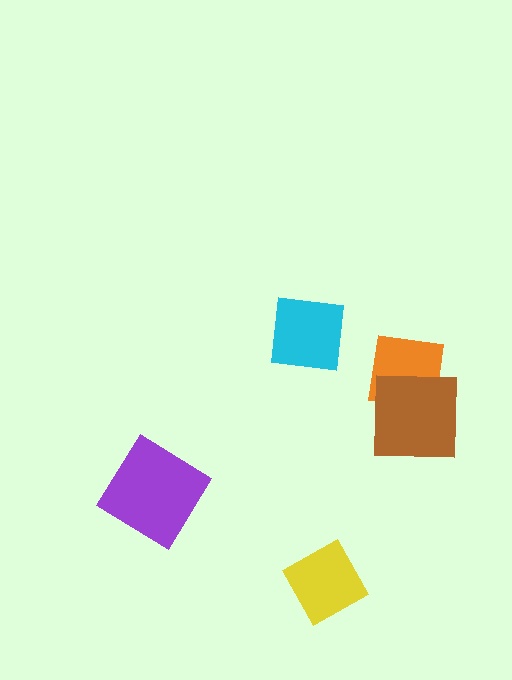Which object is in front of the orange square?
The brown square is in front of the orange square.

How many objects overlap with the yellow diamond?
0 objects overlap with the yellow diamond.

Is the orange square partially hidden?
Yes, it is partially covered by another shape.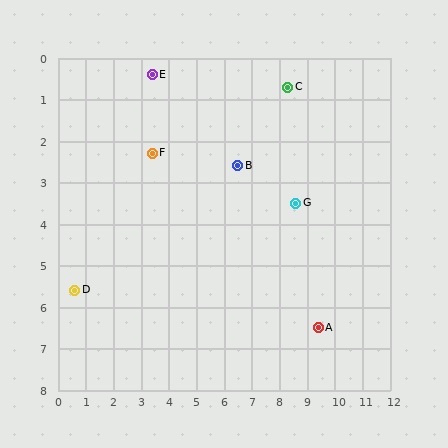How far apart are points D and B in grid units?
Points D and B are about 6.6 grid units apart.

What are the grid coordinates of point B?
Point B is at approximately (6.5, 2.6).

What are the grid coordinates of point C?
Point C is at approximately (8.3, 0.7).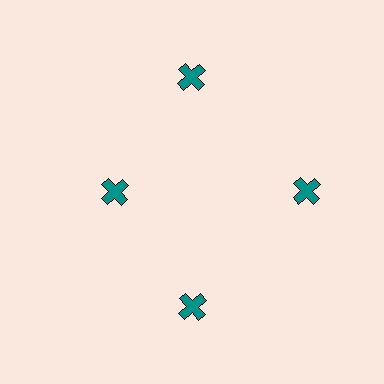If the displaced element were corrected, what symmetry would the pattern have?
It would have 4-fold rotational symmetry — the pattern would map onto itself every 90 degrees.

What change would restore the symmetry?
The symmetry would be restored by moving it outward, back onto the ring so that all 4 crosses sit at equal angles and equal distance from the center.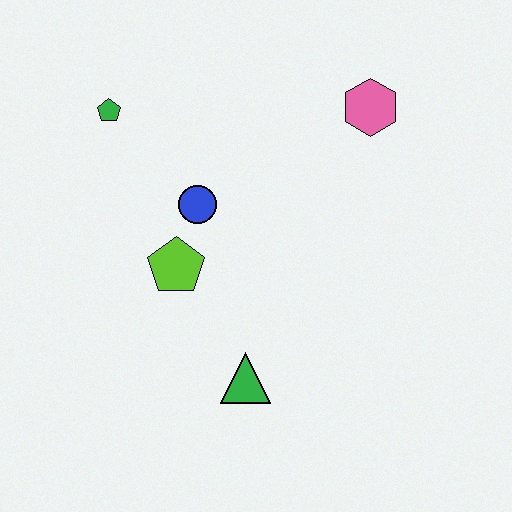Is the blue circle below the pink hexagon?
Yes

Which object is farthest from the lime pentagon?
The pink hexagon is farthest from the lime pentagon.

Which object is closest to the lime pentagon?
The blue circle is closest to the lime pentagon.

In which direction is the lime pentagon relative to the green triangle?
The lime pentagon is above the green triangle.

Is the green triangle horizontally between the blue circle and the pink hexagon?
Yes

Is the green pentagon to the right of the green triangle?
No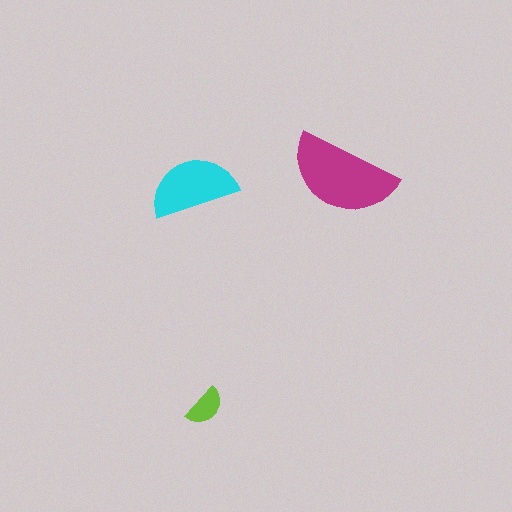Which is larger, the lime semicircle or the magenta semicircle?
The magenta one.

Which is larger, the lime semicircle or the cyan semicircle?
The cyan one.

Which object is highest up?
The magenta semicircle is topmost.